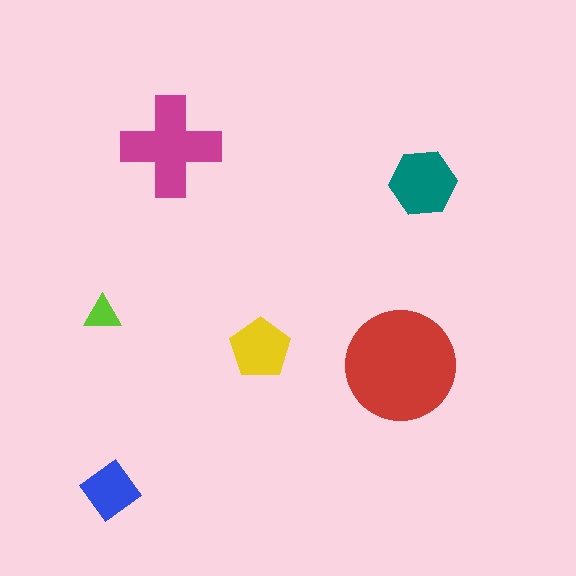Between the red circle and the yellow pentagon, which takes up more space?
The red circle.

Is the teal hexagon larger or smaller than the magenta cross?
Smaller.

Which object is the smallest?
The lime triangle.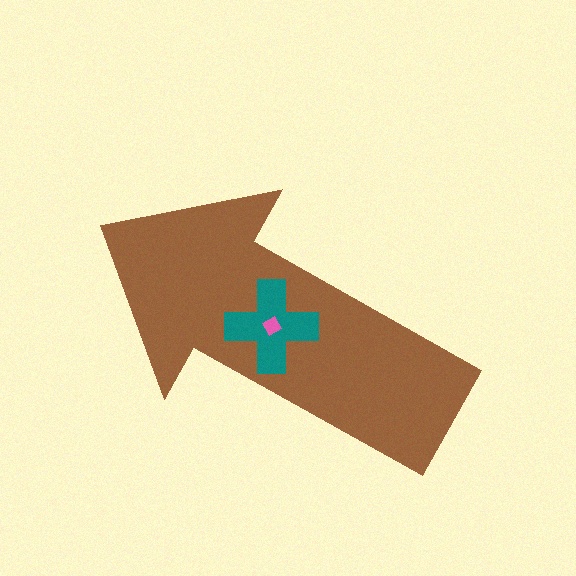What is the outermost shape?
The brown arrow.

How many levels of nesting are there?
3.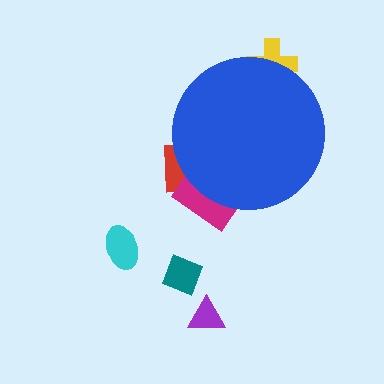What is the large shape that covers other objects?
A blue circle.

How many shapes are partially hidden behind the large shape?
3 shapes are partially hidden.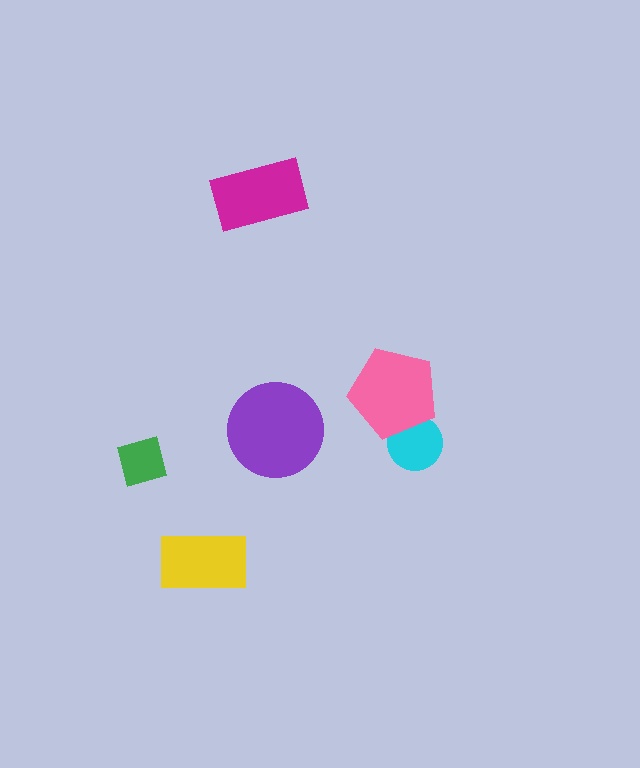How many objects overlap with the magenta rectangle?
0 objects overlap with the magenta rectangle.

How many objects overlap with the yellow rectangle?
0 objects overlap with the yellow rectangle.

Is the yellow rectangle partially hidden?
No, no other shape covers it.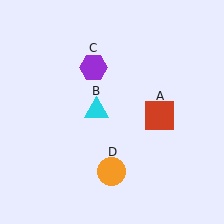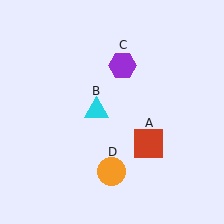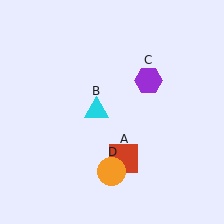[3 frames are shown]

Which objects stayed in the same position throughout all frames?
Cyan triangle (object B) and orange circle (object D) remained stationary.